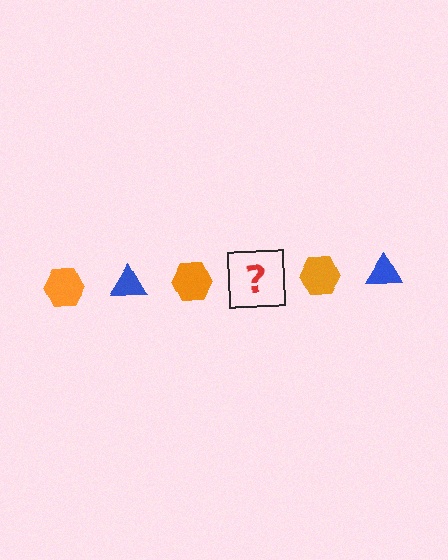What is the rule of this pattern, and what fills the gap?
The rule is that the pattern alternates between orange hexagon and blue triangle. The gap should be filled with a blue triangle.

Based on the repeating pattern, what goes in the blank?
The blank should be a blue triangle.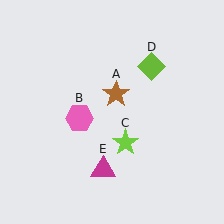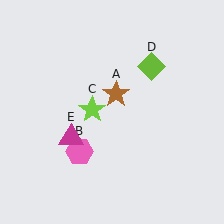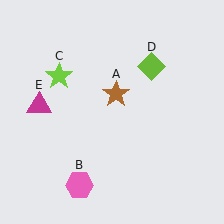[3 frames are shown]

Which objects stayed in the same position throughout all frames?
Brown star (object A) and lime diamond (object D) remained stationary.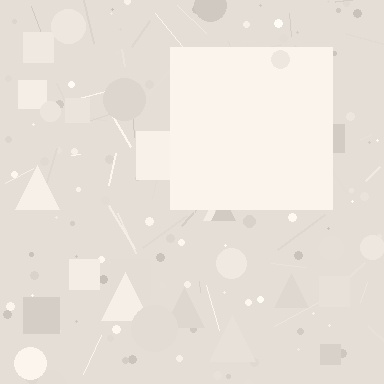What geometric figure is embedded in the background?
A square is embedded in the background.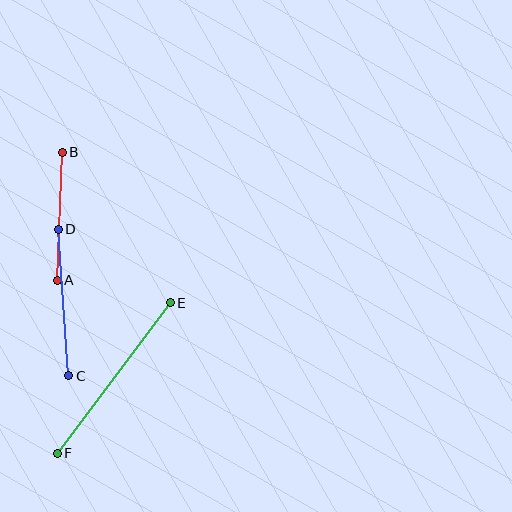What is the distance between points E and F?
The distance is approximately 188 pixels.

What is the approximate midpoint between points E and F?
The midpoint is at approximately (114, 378) pixels.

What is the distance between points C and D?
The distance is approximately 147 pixels.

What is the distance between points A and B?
The distance is approximately 128 pixels.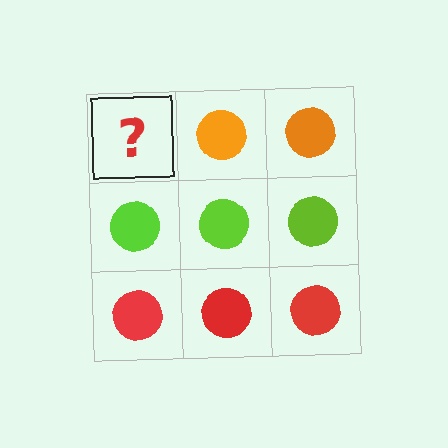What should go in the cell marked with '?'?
The missing cell should contain an orange circle.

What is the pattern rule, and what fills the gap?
The rule is that each row has a consistent color. The gap should be filled with an orange circle.